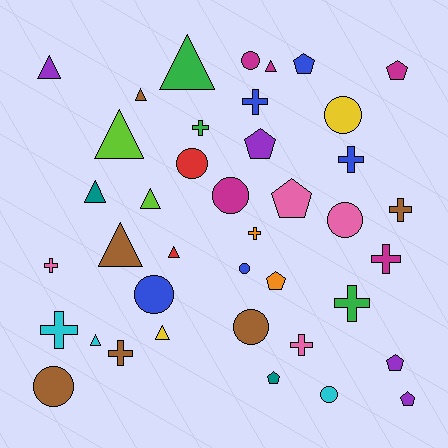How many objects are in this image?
There are 40 objects.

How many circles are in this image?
There are 10 circles.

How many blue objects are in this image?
There are 5 blue objects.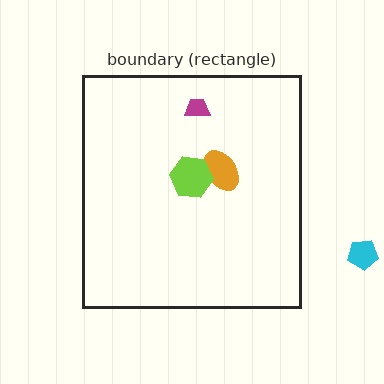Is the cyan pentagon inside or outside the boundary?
Outside.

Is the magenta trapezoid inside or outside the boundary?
Inside.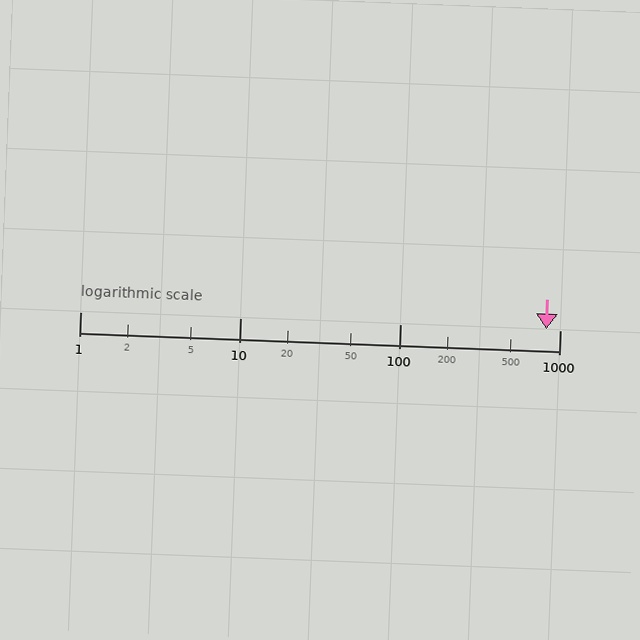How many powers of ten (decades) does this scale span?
The scale spans 3 decades, from 1 to 1000.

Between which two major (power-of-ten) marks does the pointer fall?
The pointer is between 100 and 1000.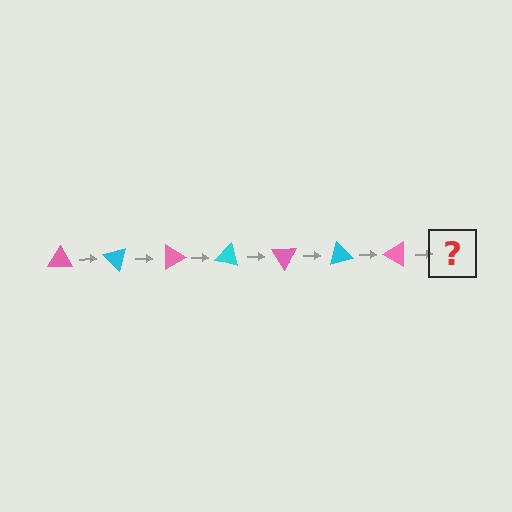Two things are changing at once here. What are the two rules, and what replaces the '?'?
The two rules are that it rotates 45 degrees each step and the color cycles through pink and cyan. The '?' should be a cyan triangle, rotated 315 degrees from the start.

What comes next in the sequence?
The next element should be a cyan triangle, rotated 315 degrees from the start.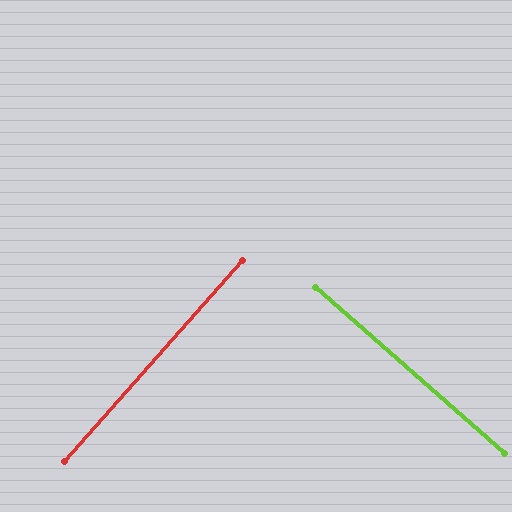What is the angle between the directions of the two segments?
Approximately 90 degrees.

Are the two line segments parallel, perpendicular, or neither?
Perpendicular — they meet at approximately 90°.